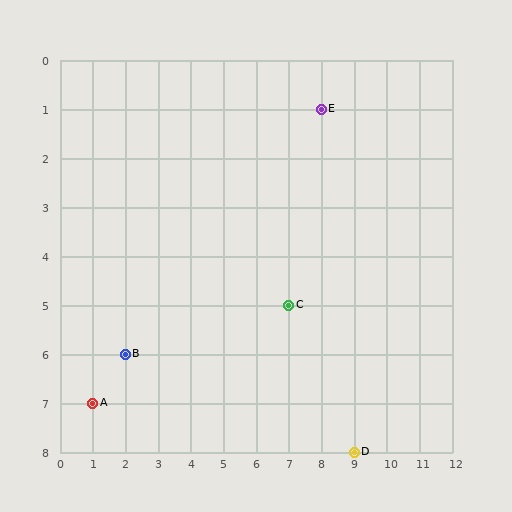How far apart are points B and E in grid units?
Points B and E are 6 columns and 5 rows apart (about 7.8 grid units diagonally).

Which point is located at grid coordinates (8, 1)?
Point E is at (8, 1).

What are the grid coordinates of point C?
Point C is at grid coordinates (7, 5).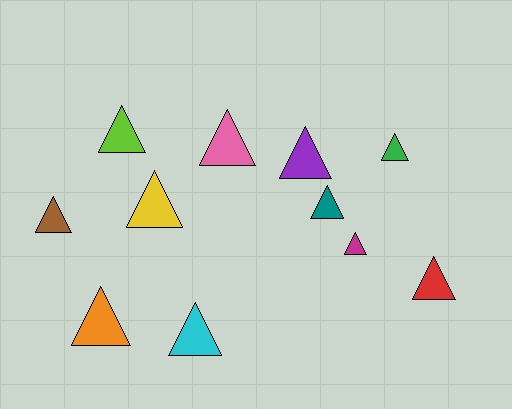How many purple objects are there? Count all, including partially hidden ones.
There is 1 purple object.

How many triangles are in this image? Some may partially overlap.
There are 11 triangles.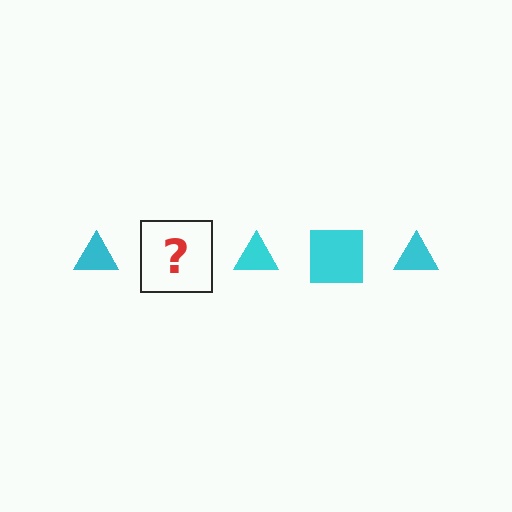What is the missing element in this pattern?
The missing element is a cyan square.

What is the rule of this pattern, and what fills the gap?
The rule is that the pattern cycles through triangle, square shapes in cyan. The gap should be filled with a cyan square.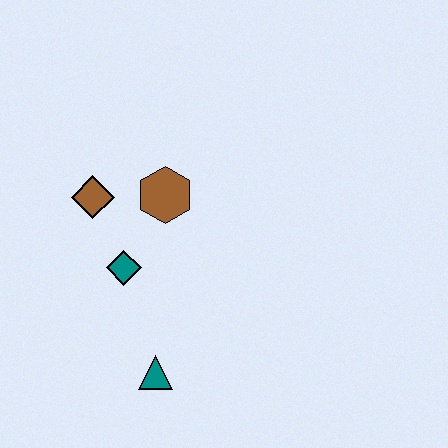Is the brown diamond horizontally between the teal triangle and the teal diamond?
No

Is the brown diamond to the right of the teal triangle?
No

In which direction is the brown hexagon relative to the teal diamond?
The brown hexagon is above the teal diamond.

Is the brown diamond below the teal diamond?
No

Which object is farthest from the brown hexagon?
The teal triangle is farthest from the brown hexagon.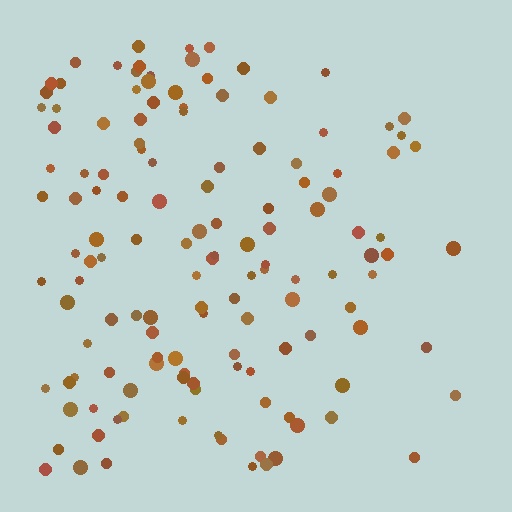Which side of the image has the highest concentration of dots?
The left.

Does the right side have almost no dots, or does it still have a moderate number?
Still a moderate number, just noticeably fewer than the left.